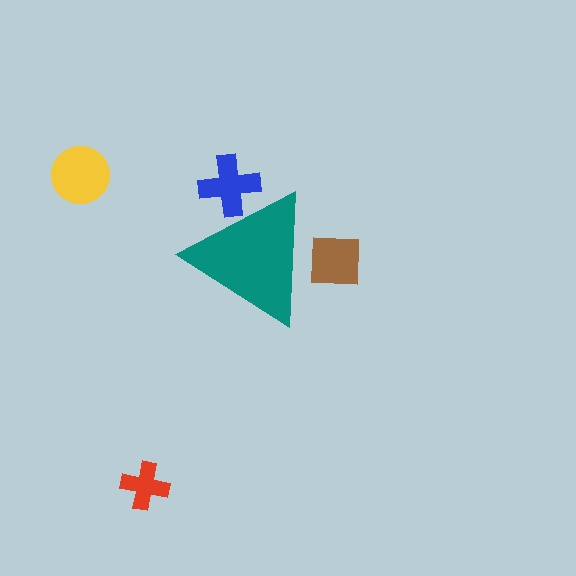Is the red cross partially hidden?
No, the red cross is fully visible.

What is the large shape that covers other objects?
A teal triangle.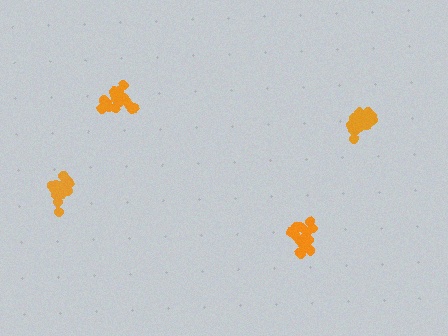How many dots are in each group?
Group 1: 16 dots, Group 2: 21 dots, Group 3: 17 dots, Group 4: 18 dots (72 total).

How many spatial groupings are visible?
There are 4 spatial groupings.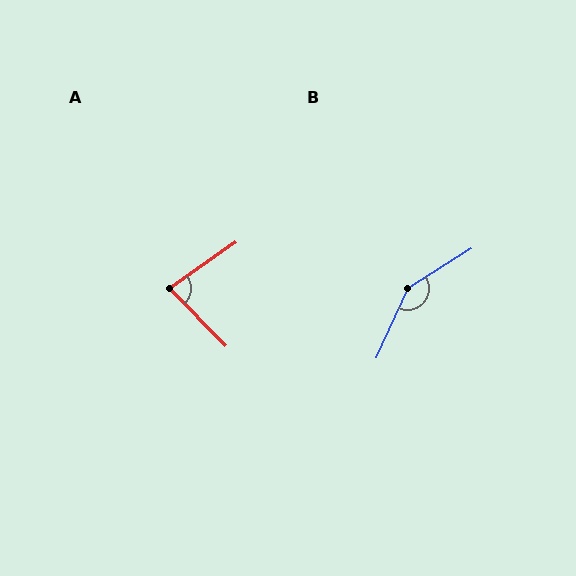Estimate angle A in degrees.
Approximately 80 degrees.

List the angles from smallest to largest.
A (80°), B (146°).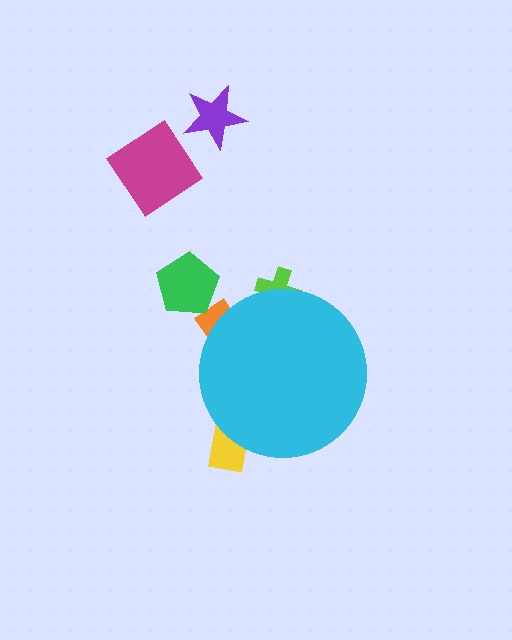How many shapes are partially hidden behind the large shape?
3 shapes are partially hidden.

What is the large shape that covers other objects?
A cyan circle.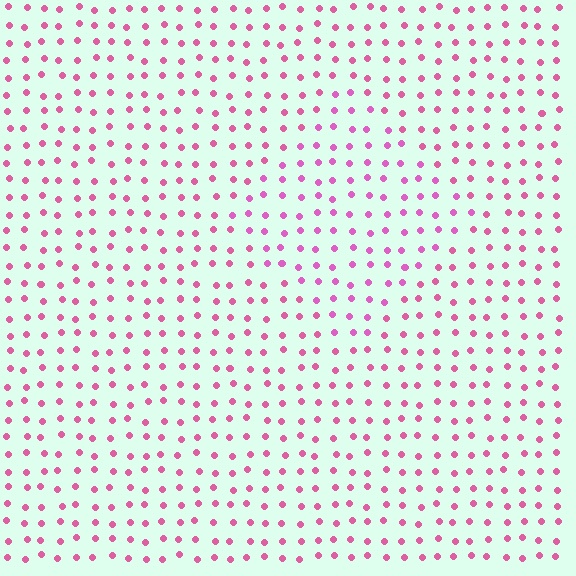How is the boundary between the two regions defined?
The boundary is defined purely by a slight shift in hue (about 17 degrees). Spacing, size, and orientation are identical on both sides.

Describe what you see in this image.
The image is filled with small pink elements in a uniform arrangement. A diamond-shaped region is visible where the elements are tinted to a slightly different hue, forming a subtle color boundary.